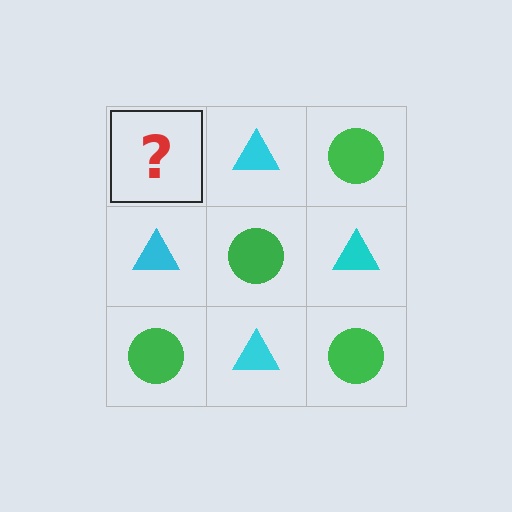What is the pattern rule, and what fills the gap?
The rule is that it alternates green circle and cyan triangle in a checkerboard pattern. The gap should be filled with a green circle.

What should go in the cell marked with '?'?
The missing cell should contain a green circle.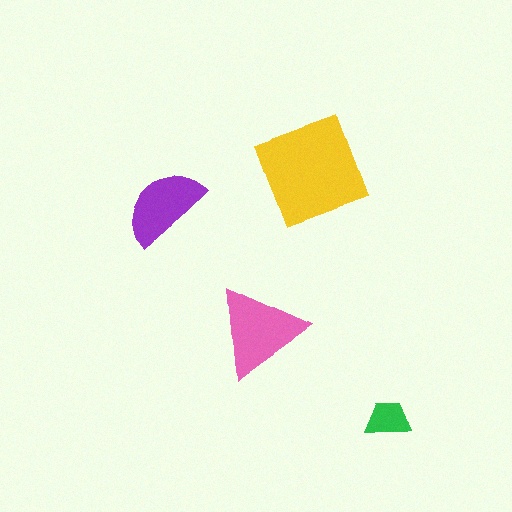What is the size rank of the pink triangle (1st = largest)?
2nd.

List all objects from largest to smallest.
The yellow square, the pink triangle, the purple semicircle, the green trapezoid.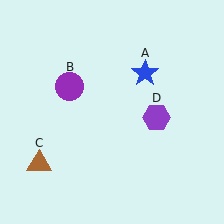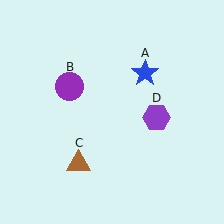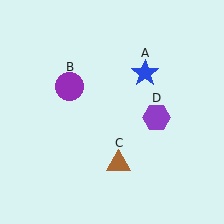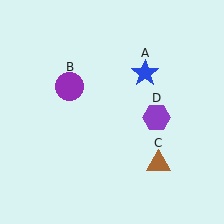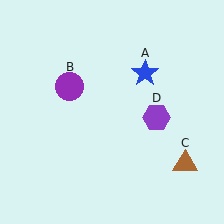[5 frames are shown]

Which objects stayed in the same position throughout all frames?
Blue star (object A) and purple circle (object B) and purple hexagon (object D) remained stationary.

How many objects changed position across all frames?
1 object changed position: brown triangle (object C).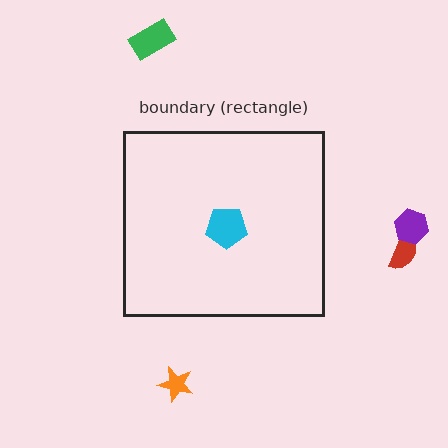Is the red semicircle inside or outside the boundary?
Outside.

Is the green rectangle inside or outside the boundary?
Outside.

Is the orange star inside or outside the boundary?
Outside.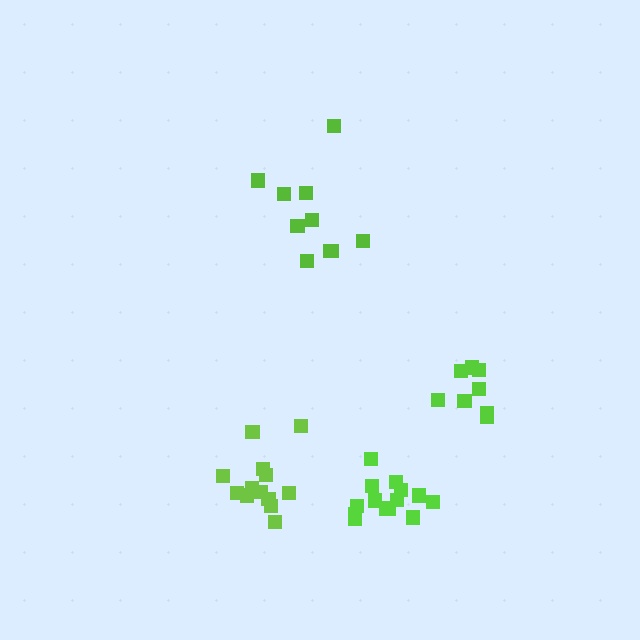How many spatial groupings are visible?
There are 4 spatial groupings.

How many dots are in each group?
Group 1: 13 dots, Group 2: 14 dots, Group 3: 8 dots, Group 4: 10 dots (45 total).